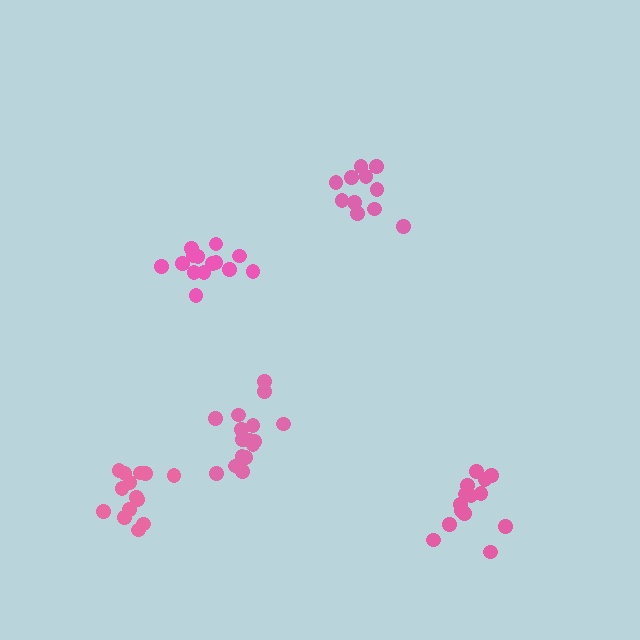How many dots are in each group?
Group 1: 11 dots, Group 2: 14 dots, Group 3: 14 dots, Group 4: 16 dots, Group 5: 14 dots (69 total).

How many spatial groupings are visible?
There are 5 spatial groupings.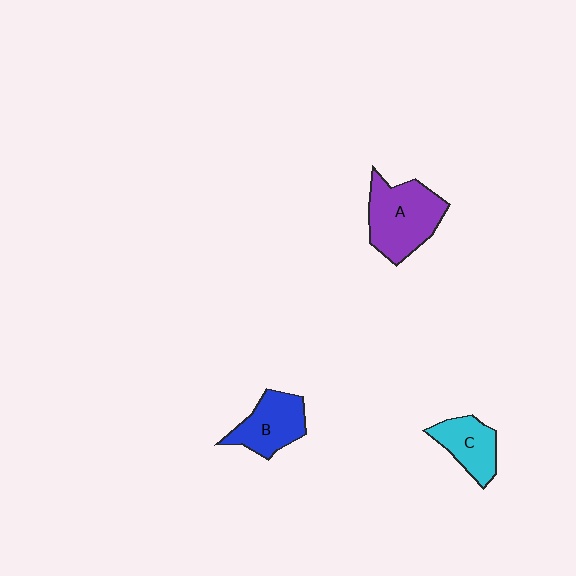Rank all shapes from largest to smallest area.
From largest to smallest: A (purple), B (blue), C (cyan).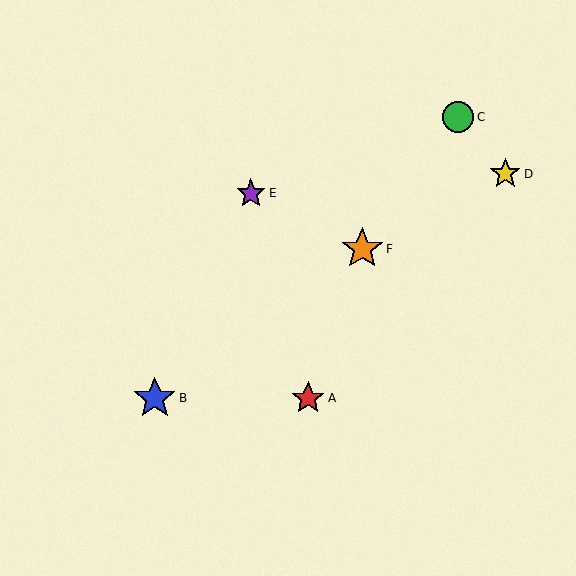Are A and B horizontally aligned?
Yes, both are at y≈398.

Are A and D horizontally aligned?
No, A is at y≈398 and D is at y≈174.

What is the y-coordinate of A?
Object A is at y≈398.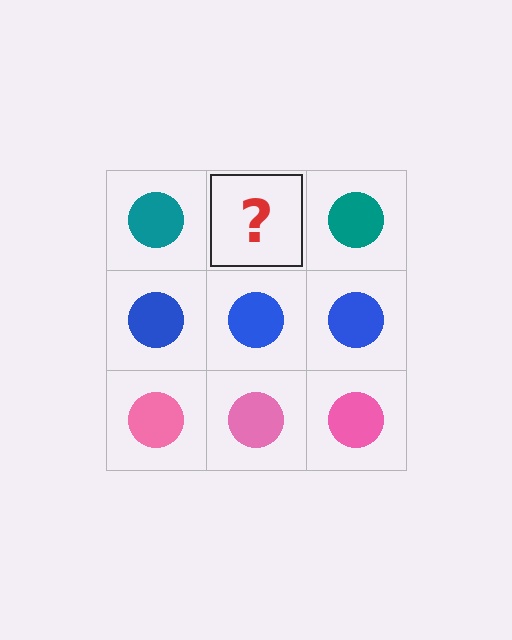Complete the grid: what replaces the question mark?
The question mark should be replaced with a teal circle.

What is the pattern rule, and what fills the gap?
The rule is that each row has a consistent color. The gap should be filled with a teal circle.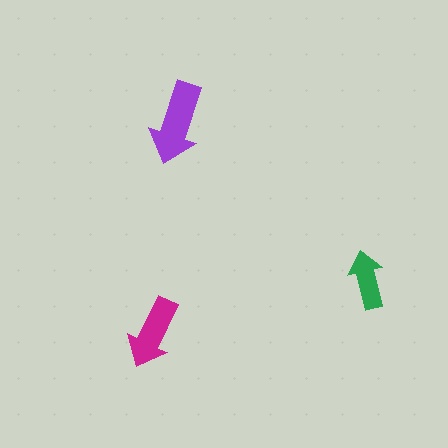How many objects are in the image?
There are 3 objects in the image.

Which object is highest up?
The purple arrow is topmost.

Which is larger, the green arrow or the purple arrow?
The purple one.